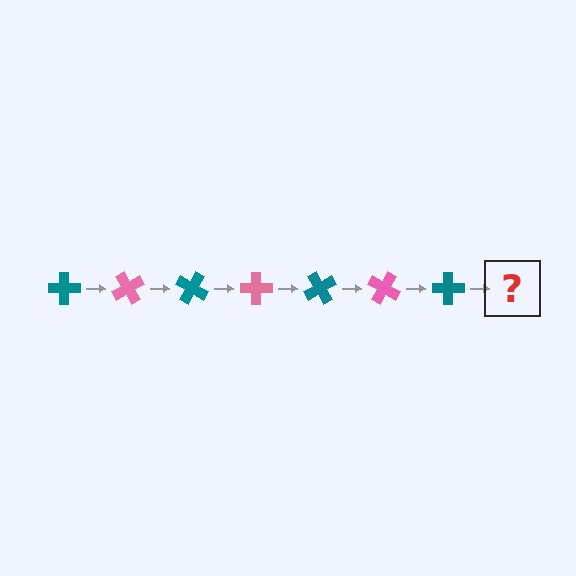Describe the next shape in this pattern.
It should be a pink cross, rotated 420 degrees from the start.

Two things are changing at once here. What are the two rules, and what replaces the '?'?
The two rules are that it rotates 60 degrees each step and the color cycles through teal and pink. The '?' should be a pink cross, rotated 420 degrees from the start.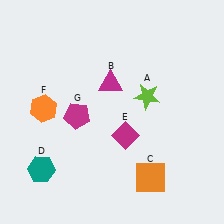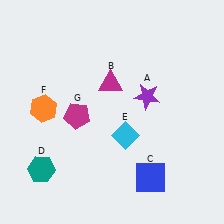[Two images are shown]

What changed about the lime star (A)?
In Image 1, A is lime. In Image 2, it changed to purple.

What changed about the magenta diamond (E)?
In Image 1, E is magenta. In Image 2, it changed to cyan.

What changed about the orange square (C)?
In Image 1, C is orange. In Image 2, it changed to blue.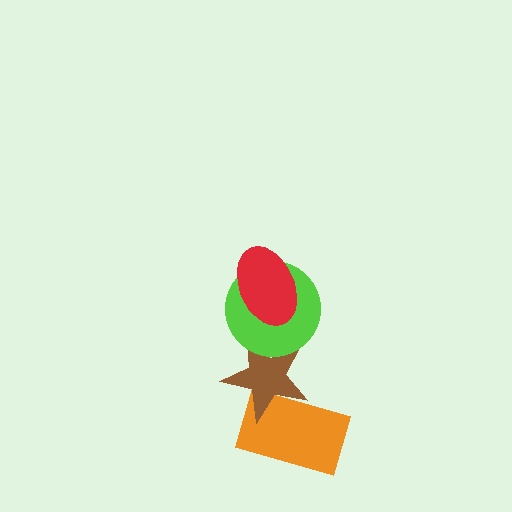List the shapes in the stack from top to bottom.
From top to bottom: the red ellipse, the lime circle, the brown star, the orange rectangle.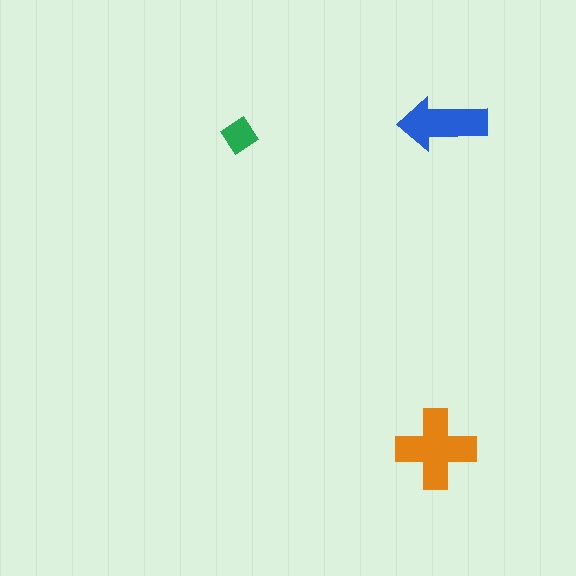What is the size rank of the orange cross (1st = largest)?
1st.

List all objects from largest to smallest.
The orange cross, the blue arrow, the green diamond.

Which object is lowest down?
The orange cross is bottommost.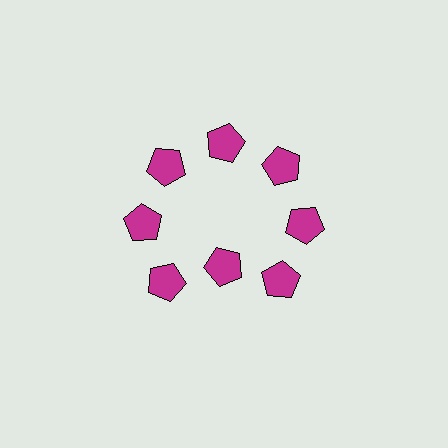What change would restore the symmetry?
The symmetry would be restored by moving it outward, back onto the ring so that all 8 pentagons sit at equal angles and equal distance from the center.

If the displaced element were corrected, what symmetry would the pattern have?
It would have 8-fold rotational symmetry — the pattern would map onto itself every 45 degrees.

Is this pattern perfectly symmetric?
No. The 8 magenta pentagons are arranged in a ring, but one element near the 6 o'clock position is pulled inward toward the center, breaking the 8-fold rotational symmetry.